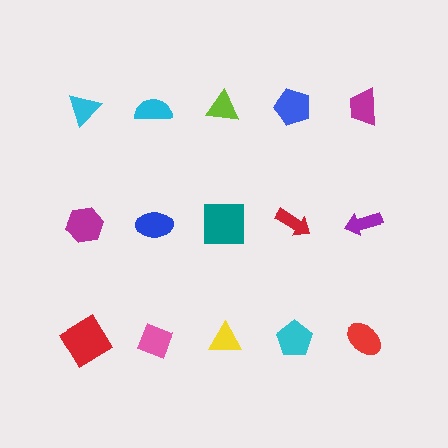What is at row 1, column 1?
A cyan triangle.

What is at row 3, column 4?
A cyan pentagon.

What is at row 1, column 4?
A blue pentagon.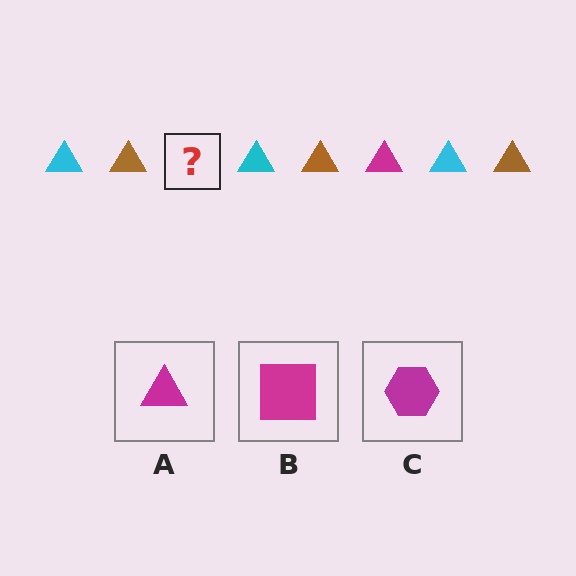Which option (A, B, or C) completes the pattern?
A.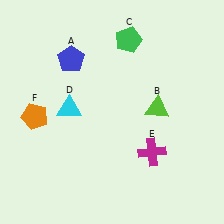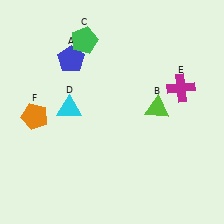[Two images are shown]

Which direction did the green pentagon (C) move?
The green pentagon (C) moved left.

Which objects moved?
The objects that moved are: the green pentagon (C), the magenta cross (E).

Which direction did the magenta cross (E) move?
The magenta cross (E) moved up.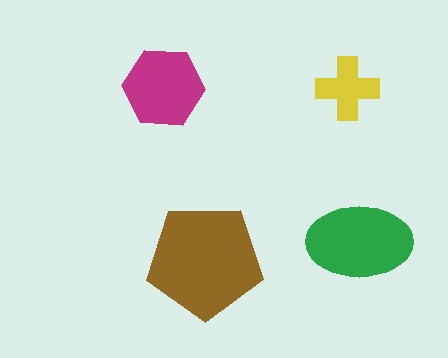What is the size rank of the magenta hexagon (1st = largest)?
3rd.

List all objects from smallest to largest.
The yellow cross, the magenta hexagon, the green ellipse, the brown pentagon.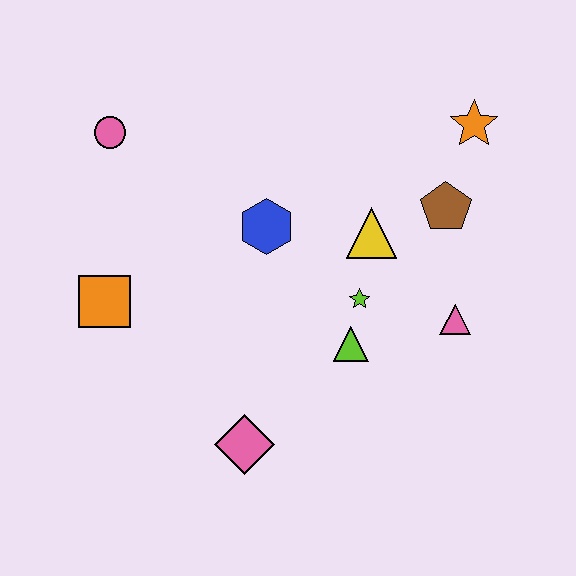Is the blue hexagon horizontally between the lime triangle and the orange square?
Yes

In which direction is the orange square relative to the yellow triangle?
The orange square is to the left of the yellow triangle.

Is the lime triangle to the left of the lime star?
Yes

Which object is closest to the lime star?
The lime triangle is closest to the lime star.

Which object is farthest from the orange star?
The orange square is farthest from the orange star.